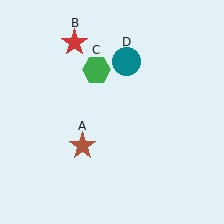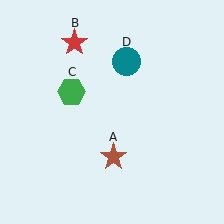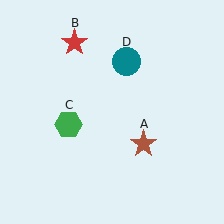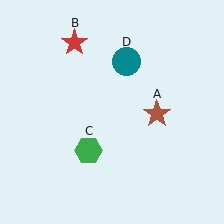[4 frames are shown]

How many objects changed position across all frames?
2 objects changed position: brown star (object A), green hexagon (object C).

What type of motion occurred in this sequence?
The brown star (object A), green hexagon (object C) rotated counterclockwise around the center of the scene.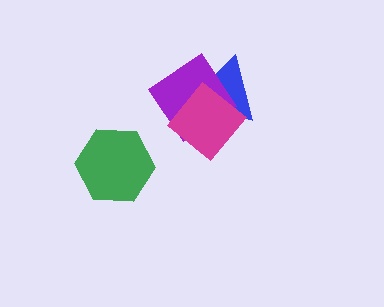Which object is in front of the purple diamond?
The magenta diamond is in front of the purple diamond.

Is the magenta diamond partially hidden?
No, no other shape covers it.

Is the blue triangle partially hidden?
Yes, it is partially covered by another shape.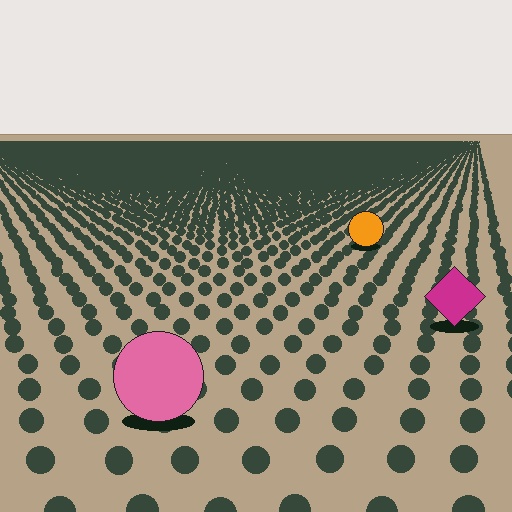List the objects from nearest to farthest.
From nearest to farthest: the pink circle, the magenta diamond, the orange circle.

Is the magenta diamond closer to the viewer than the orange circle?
Yes. The magenta diamond is closer — you can tell from the texture gradient: the ground texture is coarser near it.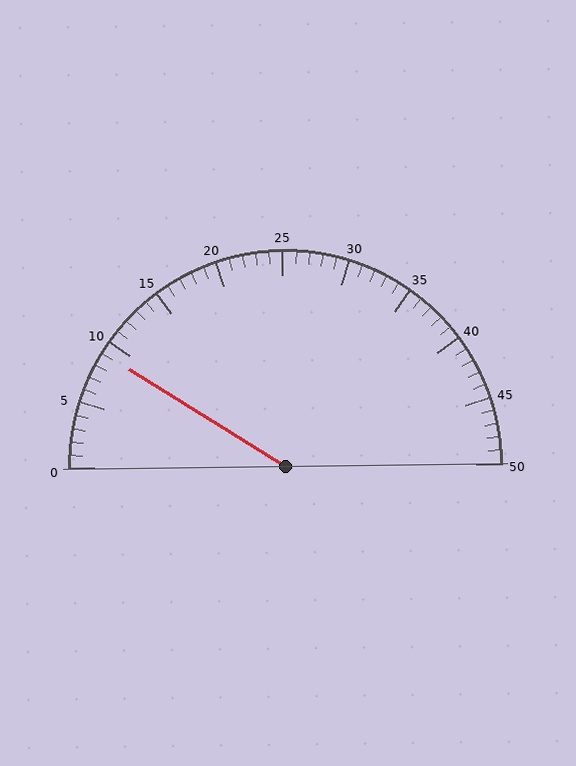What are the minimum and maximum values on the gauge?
The gauge ranges from 0 to 50.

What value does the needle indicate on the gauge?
The needle indicates approximately 9.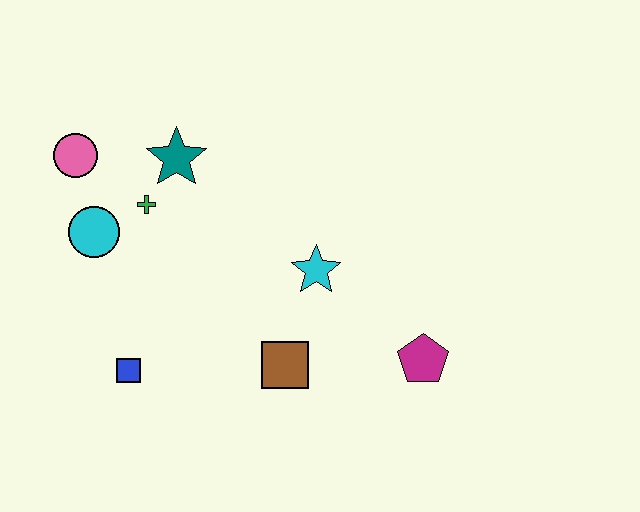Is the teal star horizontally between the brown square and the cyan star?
No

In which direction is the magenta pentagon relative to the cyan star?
The magenta pentagon is to the right of the cyan star.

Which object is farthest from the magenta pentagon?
The pink circle is farthest from the magenta pentagon.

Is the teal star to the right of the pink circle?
Yes